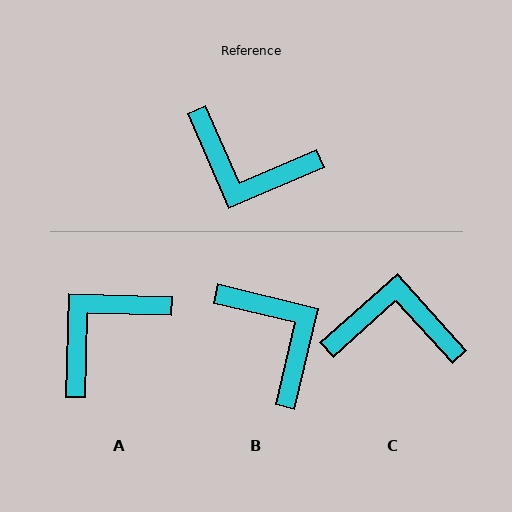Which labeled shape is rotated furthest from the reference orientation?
C, about 161 degrees away.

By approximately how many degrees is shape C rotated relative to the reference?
Approximately 161 degrees clockwise.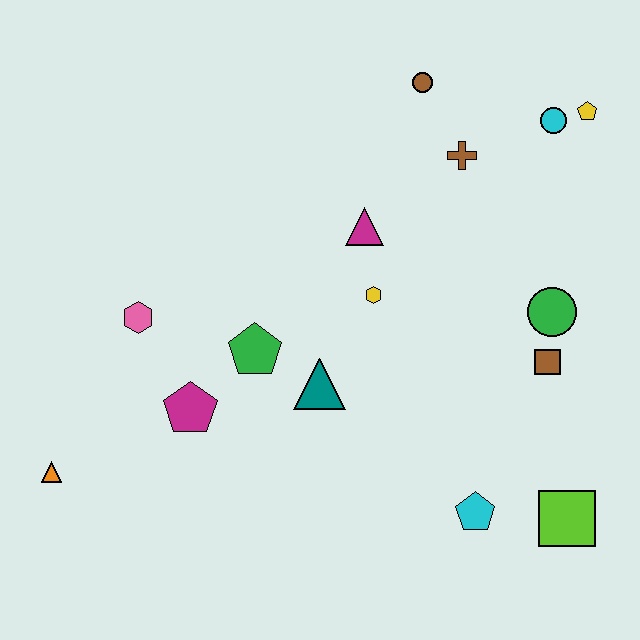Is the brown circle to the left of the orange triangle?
No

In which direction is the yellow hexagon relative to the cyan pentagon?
The yellow hexagon is above the cyan pentagon.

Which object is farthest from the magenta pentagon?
The yellow pentagon is farthest from the magenta pentagon.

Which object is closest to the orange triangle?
The magenta pentagon is closest to the orange triangle.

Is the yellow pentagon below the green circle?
No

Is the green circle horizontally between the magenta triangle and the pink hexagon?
No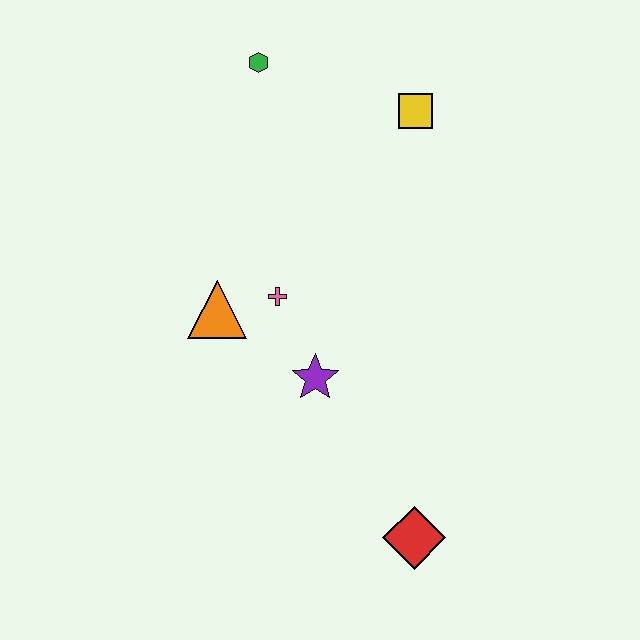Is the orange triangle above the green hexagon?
No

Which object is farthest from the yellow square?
The red diamond is farthest from the yellow square.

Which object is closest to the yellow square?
The green hexagon is closest to the yellow square.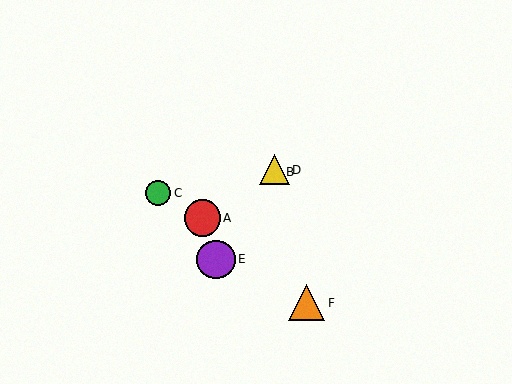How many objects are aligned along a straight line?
3 objects (A, B, D) are aligned along a straight line.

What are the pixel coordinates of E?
Object E is at (216, 260).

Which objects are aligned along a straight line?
Objects A, B, D are aligned along a straight line.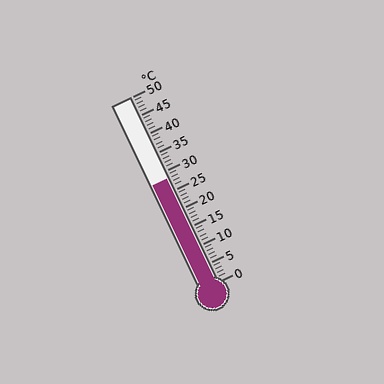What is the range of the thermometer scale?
The thermometer scale ranges from 0°C to 50°C.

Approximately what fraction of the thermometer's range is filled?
The thermometer is filled to approximately 55% of its range.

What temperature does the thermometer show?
The thermometer shows approximately 28°C.